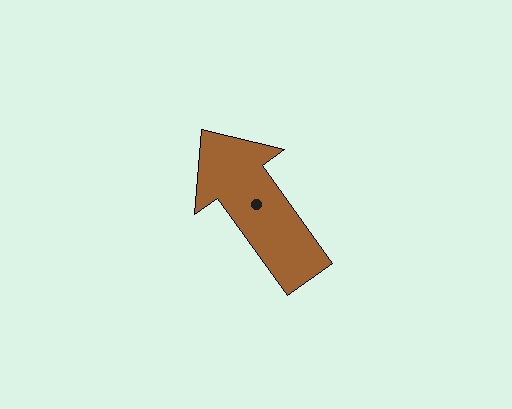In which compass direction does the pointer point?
Northwest.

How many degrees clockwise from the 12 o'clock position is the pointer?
Approximately 324 degrees.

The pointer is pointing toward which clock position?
Roughly 11 o'clock.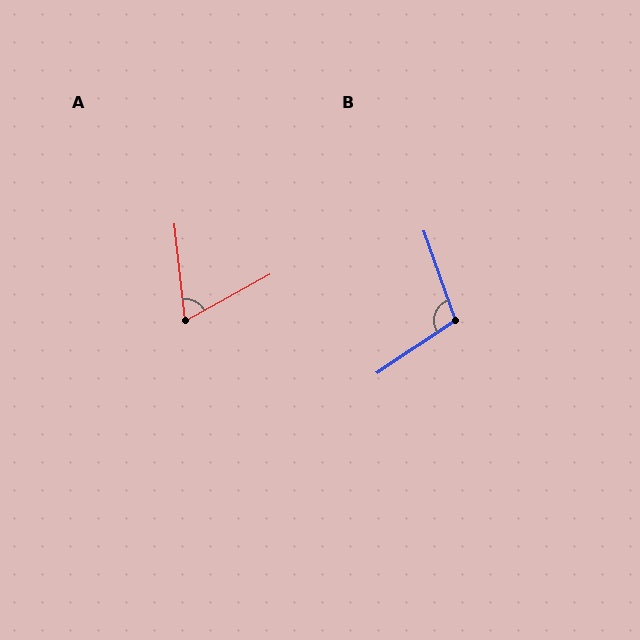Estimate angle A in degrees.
Approximately 68 degrees.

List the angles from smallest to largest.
A (68°), B (104°).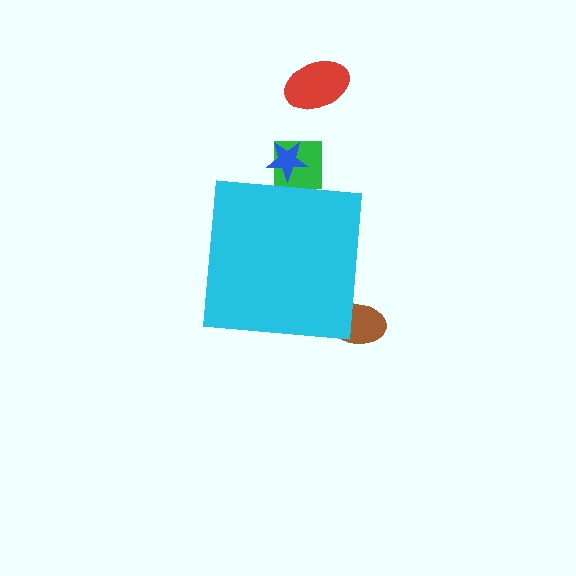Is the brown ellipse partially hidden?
Yes, the brown ellipse is partially hidden behind the cyan square.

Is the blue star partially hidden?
Yes, the blue star is partially hidden behind the cyan square.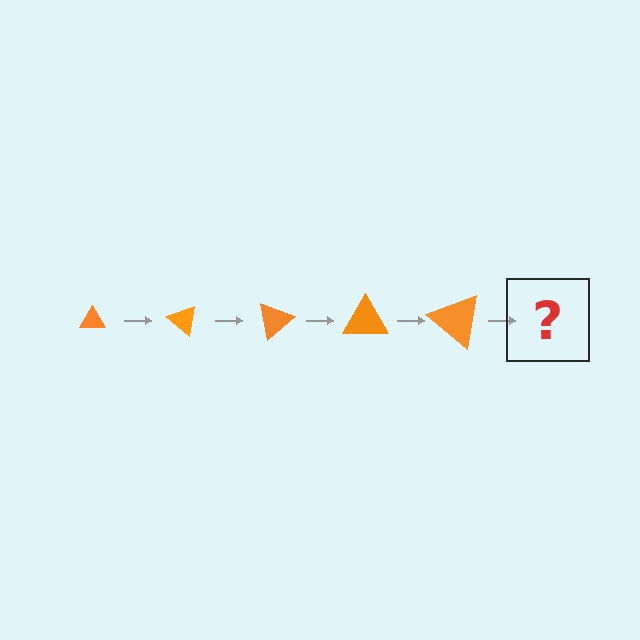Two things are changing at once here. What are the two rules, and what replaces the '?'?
The two rules are that the triangle grows larger each step and it rotates 40 degrees each step. The '?' should be a triangle, larger than the previous one and rotated 200 degrees from the start.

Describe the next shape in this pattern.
It should be a triangle, larger than the previous one and rotated 200 degrees from the start.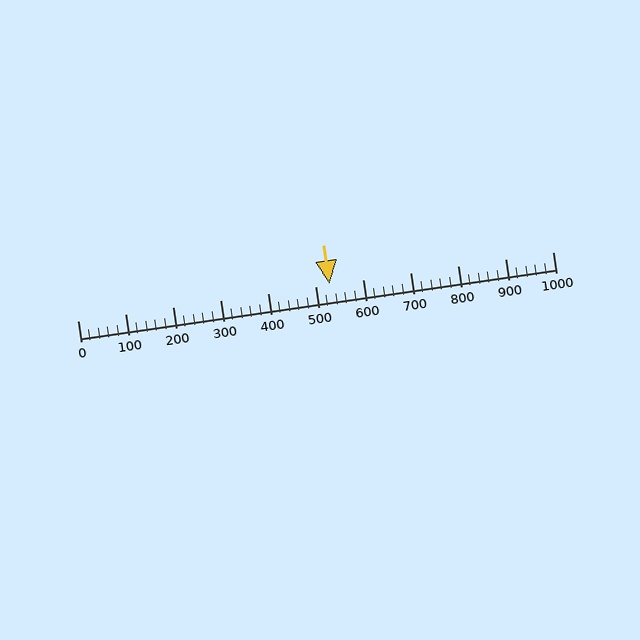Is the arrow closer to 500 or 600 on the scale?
The arrow is closer to 500.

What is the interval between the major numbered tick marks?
The major tick marks are spaced 100 units apart.